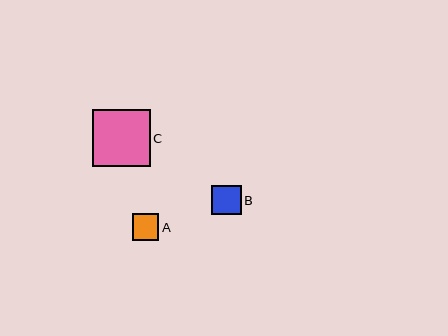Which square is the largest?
Square C is the largest with a size of approximately 58 pixels.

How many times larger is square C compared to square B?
Square C is approximately 2.0 times the size of square B.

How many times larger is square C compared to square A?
Square C is approximately 2.2 times the size of square A.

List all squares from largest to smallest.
From largest to smallest: C, B, A.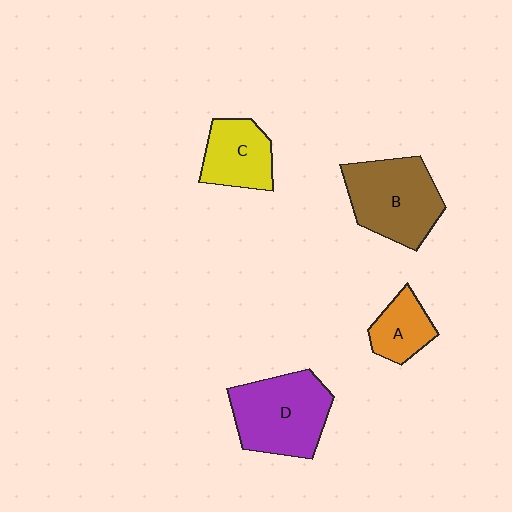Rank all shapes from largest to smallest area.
From largest to smallest: D (purple), B (brown), C (yellow), A (orange).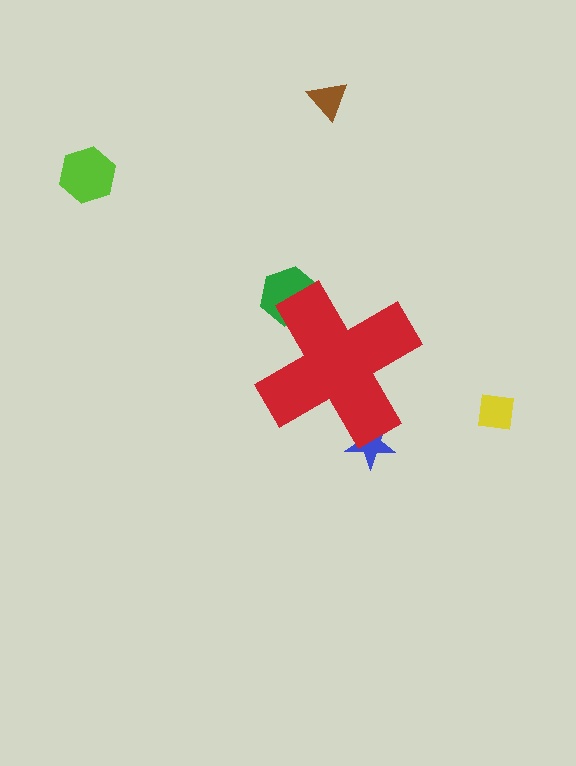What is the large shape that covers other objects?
A red cross.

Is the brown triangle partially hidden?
No, the brown triangle is fully visible.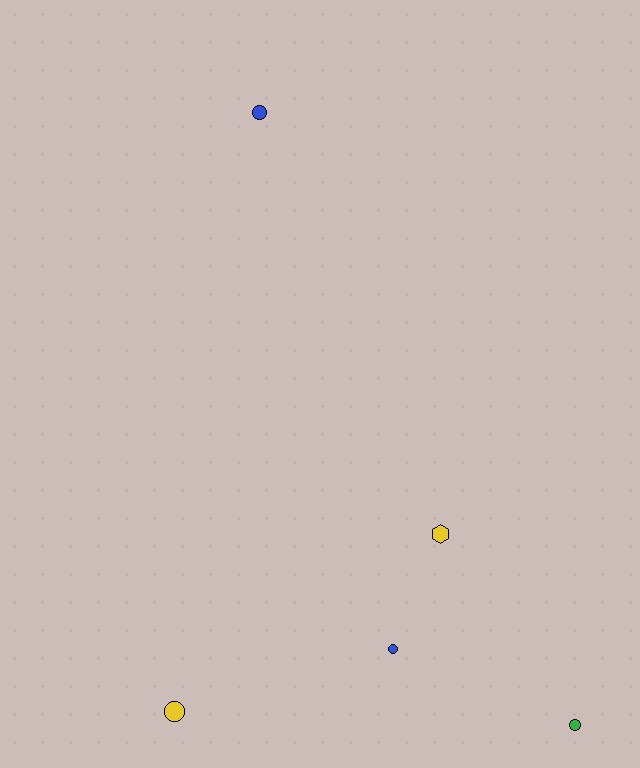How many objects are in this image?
There are 5 objects.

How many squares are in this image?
There are no squares.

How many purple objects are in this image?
There are no purple objects.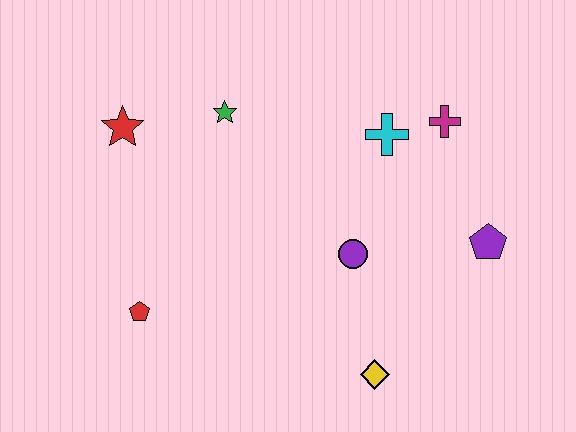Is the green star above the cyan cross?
Yes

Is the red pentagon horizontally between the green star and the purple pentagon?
No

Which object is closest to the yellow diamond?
The purple circle is closest to the yellow diamond.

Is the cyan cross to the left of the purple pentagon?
Yes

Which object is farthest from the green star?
The yellow diamond is farthest from the green star.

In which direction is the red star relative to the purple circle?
The red star is to the left of the purple circle.